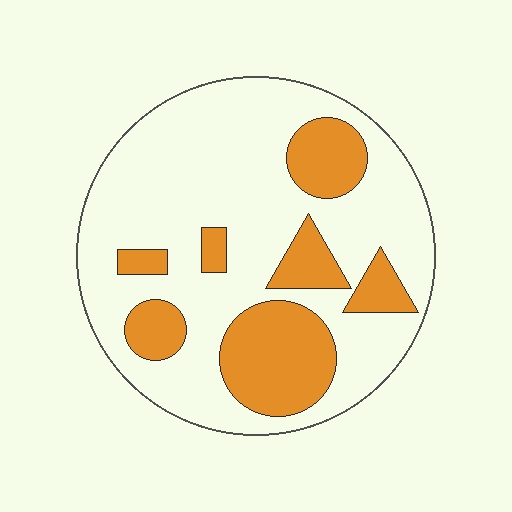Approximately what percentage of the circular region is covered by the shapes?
Approximately 25%.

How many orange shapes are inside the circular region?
7.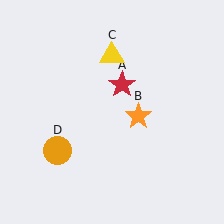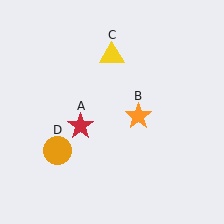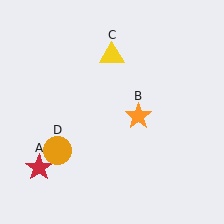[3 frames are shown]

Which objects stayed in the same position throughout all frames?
Orange star (object B) and yellow triangle (object C) and orange circle (object D) remained stationary.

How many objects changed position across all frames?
1 object changed position: red star (object A).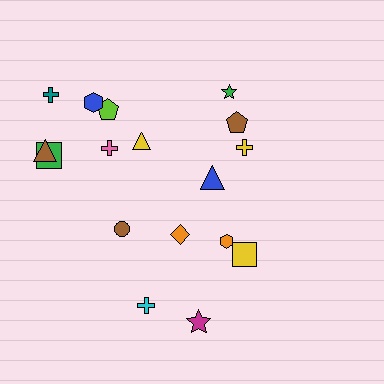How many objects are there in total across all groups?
There are 17 objects.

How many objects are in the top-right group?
There are 4 objects.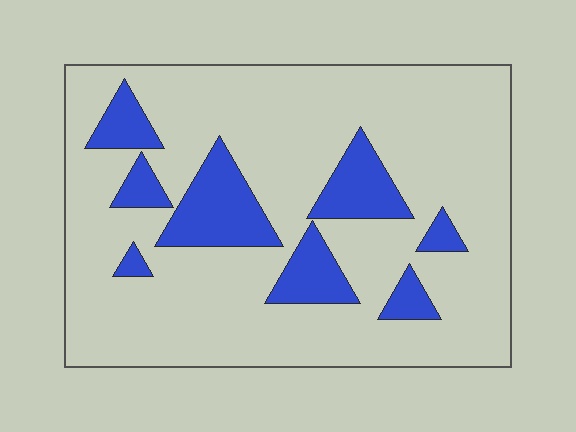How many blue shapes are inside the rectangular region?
8.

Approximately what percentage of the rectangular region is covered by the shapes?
Approximately 20%.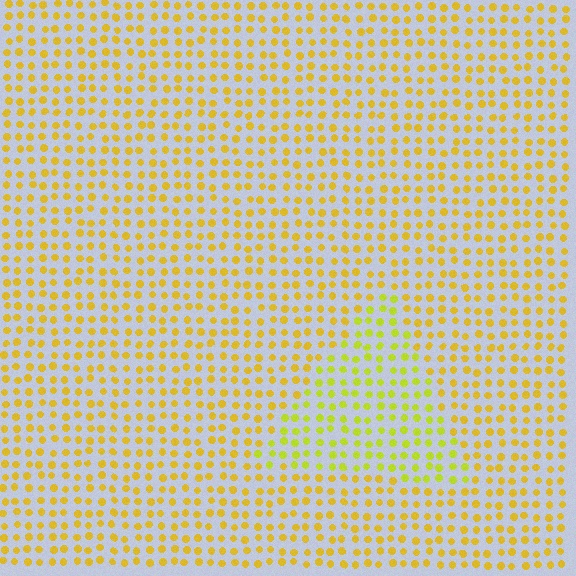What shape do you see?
I see a triangle.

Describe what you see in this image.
The image is filled with small yellow elements in a uniform arrangement. A triangle-shaped region is visible where the elements are tinted to a slightly different hue, forming a subtle color boundary.